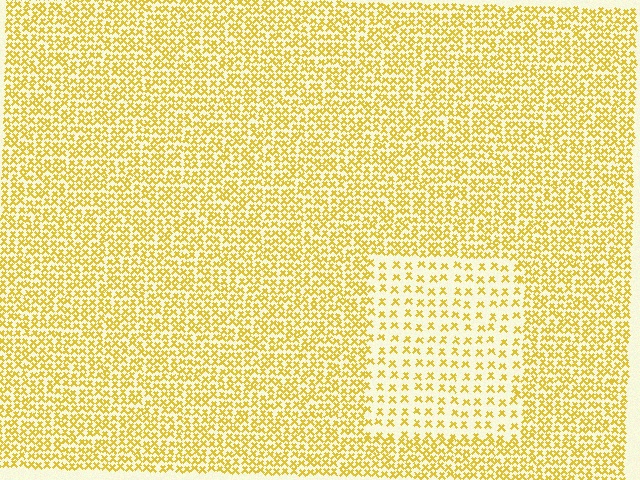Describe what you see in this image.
The image contains small yellow elements arranged at two different densities. A rectangle-shaped region is visible where the elements are less densely packed than the surrounding area.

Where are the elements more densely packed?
The elements are more densely packed outside the rectangle boundary.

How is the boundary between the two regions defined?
The boundary is defined by a change in element density (approximately 2.2x ratio). All elements are the same color, size, and shape.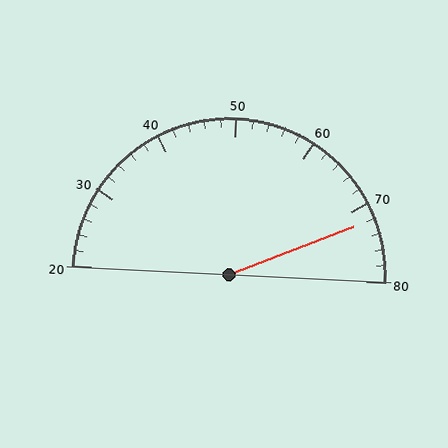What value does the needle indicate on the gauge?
The needle indicates approximately 72.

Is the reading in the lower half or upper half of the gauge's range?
The reading is in the upper half of the range (20 to 80).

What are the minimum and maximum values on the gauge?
The gauge ranges from 20 to 80.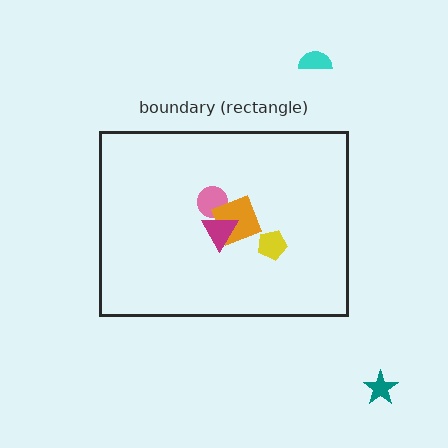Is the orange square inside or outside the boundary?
Inside.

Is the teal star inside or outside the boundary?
Outside.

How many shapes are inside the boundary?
4 inside, 2 outside.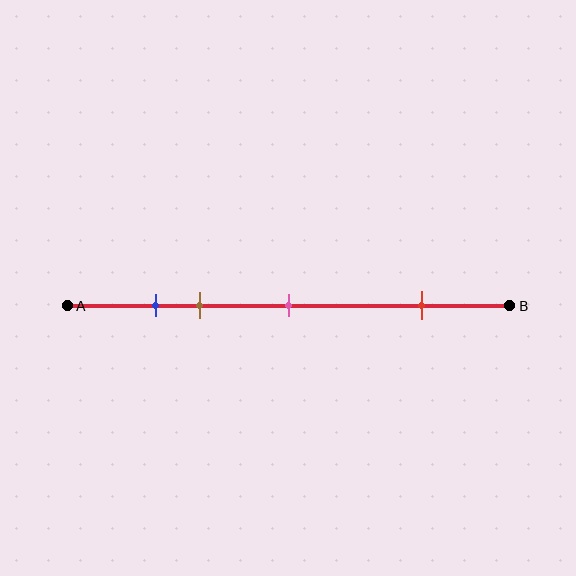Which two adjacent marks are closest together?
The blue and brown marks are the closest adjacent pair.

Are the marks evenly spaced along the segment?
No, the marks are not evenly spaced.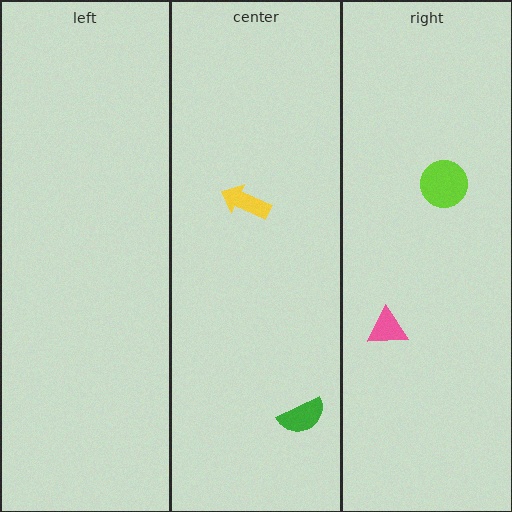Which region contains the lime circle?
The right region.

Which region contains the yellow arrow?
The center region.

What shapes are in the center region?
The yellow arrow, the green semicircle.